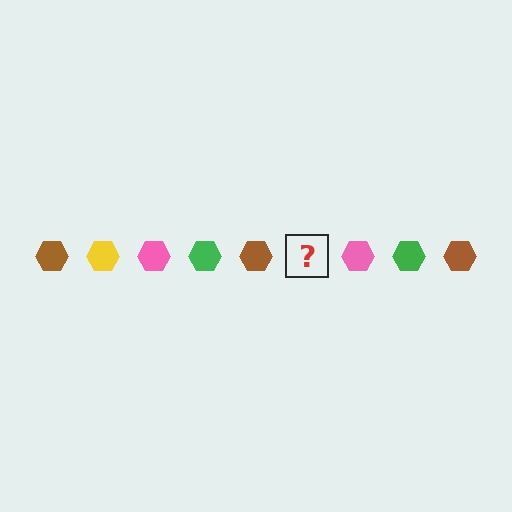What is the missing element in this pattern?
The missing element is a yellow hexagon.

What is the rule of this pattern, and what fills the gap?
The rule is that the pattern cycles through brown, yellow, pink, green hexagons. The gap should be filled with a yellow hexagon.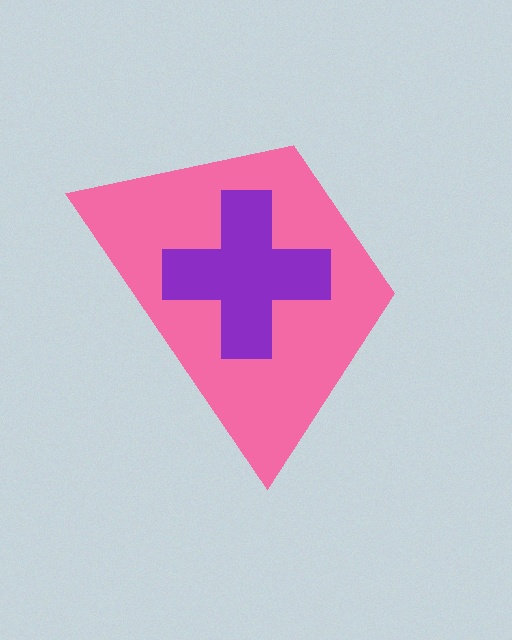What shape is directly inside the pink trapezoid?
The purple cross.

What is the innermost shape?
The purple cross.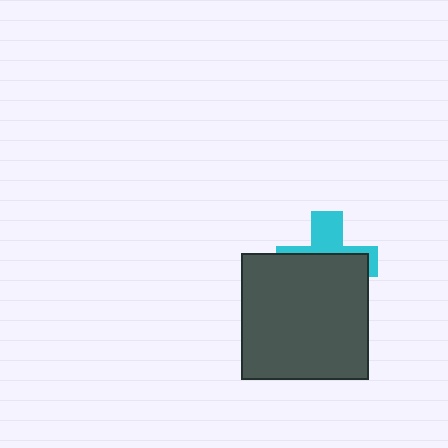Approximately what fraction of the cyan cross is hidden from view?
Roughly 61% of the cyan cross is hidden behind the dark gray square.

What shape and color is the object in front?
The object in front is a dark gray square.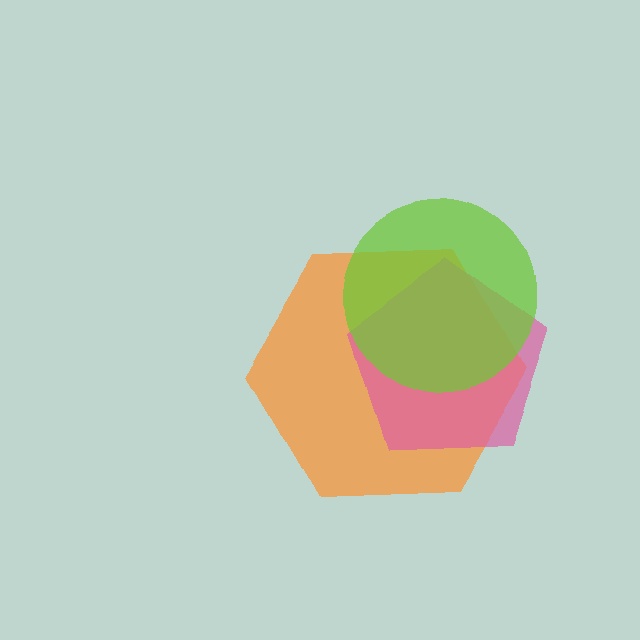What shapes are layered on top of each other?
The layered shapes are: an orange hexagon, a pink pentagon, a lime circle.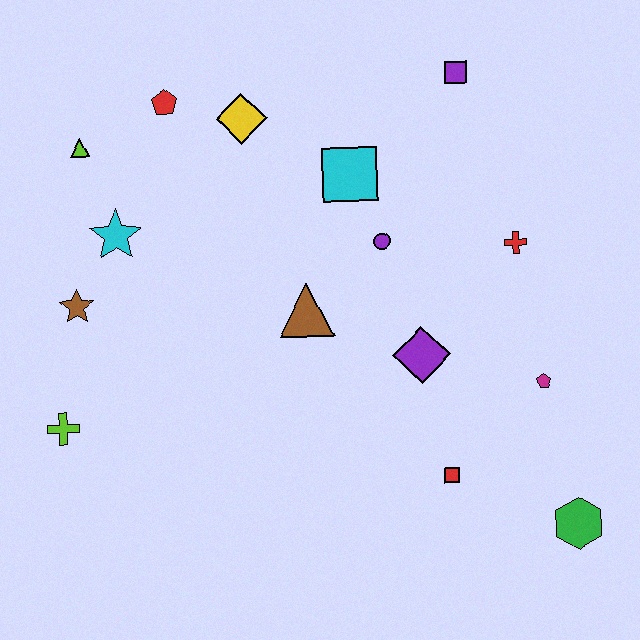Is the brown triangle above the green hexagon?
Yes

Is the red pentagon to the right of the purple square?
No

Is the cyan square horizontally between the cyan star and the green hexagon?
Yes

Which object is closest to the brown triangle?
The purple circle is closest to the brown triangle.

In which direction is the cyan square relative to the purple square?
The cyan square is to the left of the purple square.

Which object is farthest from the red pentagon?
The green hexagon is farthest from the red pentagon.